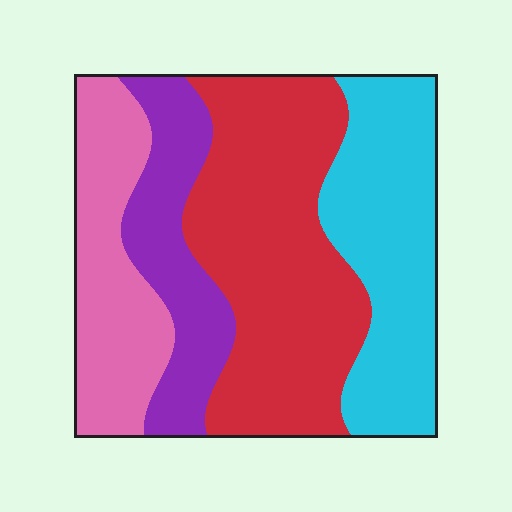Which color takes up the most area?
Red, at roughly 40%.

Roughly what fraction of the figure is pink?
Pink takes up about one fifth (1/5) of the figure.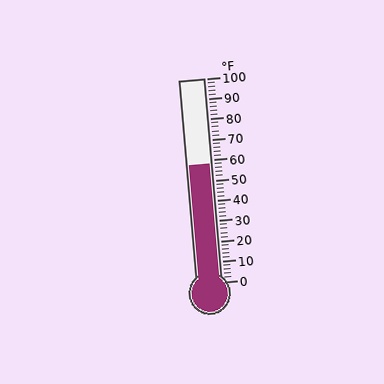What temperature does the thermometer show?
The thermometer shows approximately 58°F.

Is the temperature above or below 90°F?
The temperature is below 90°F.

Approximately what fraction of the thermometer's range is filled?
The thermometer is filled to approximately 60% of its range.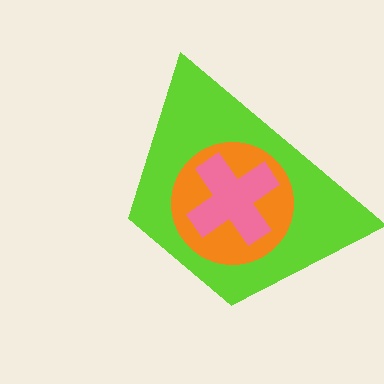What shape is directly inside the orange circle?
The pink cross.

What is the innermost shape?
The pink cross.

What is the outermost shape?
The lime trapezoid.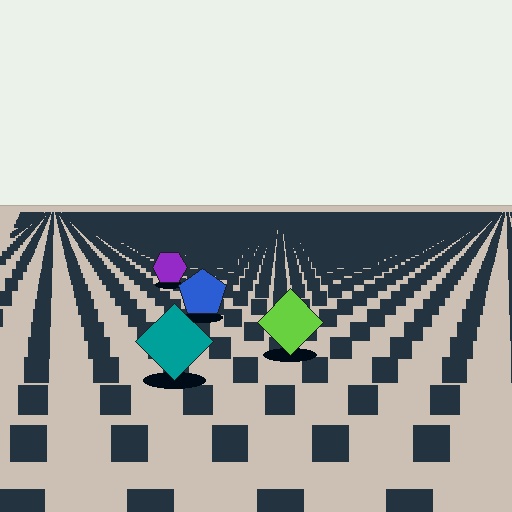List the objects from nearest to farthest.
From nearest to farthest: the teal diamond, the lime diamond, the blue pentagon, the purple hexagon.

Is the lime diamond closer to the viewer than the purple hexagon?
Yes. The lime diamond is closer — you can tell from the texture gradient: the ground texture is coarser near it.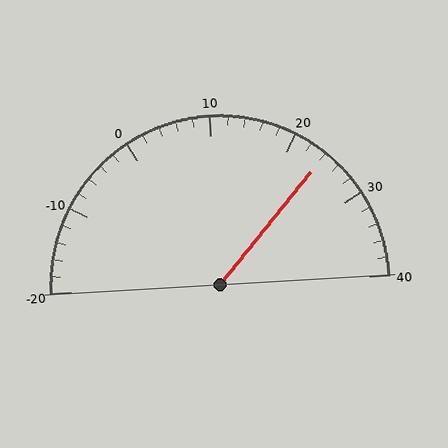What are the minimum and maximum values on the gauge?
The gauge ranges from -20 to 40.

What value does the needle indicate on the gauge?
The needle indicates approximately 24.